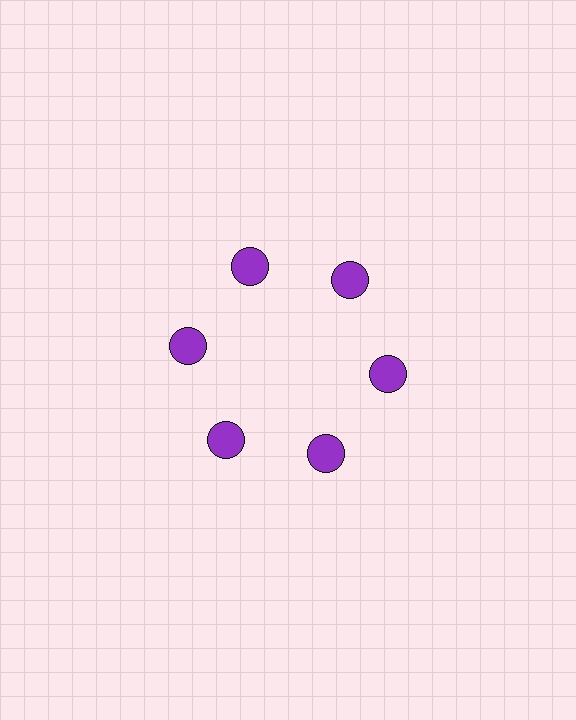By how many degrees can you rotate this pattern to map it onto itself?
The pattern maps onto itself every 60 degrees of rotation.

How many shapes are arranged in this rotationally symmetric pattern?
There are 6 shapes, arranged in 6 groups of 1.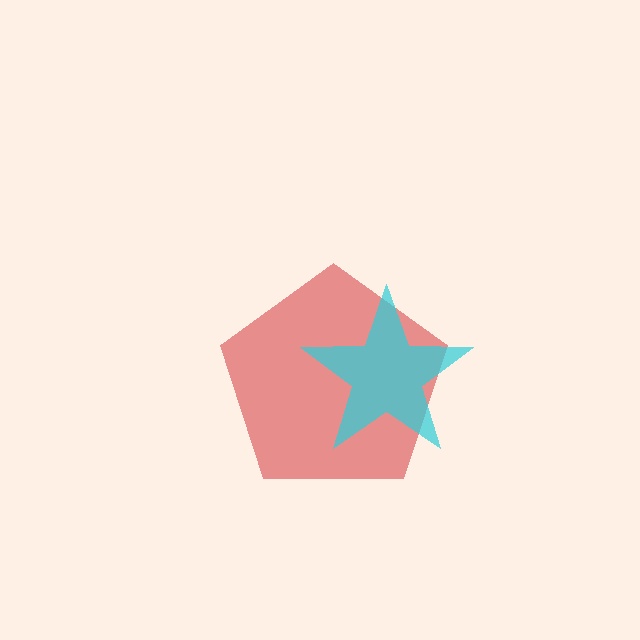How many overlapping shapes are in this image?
There are 2 overlapping shapes in the image.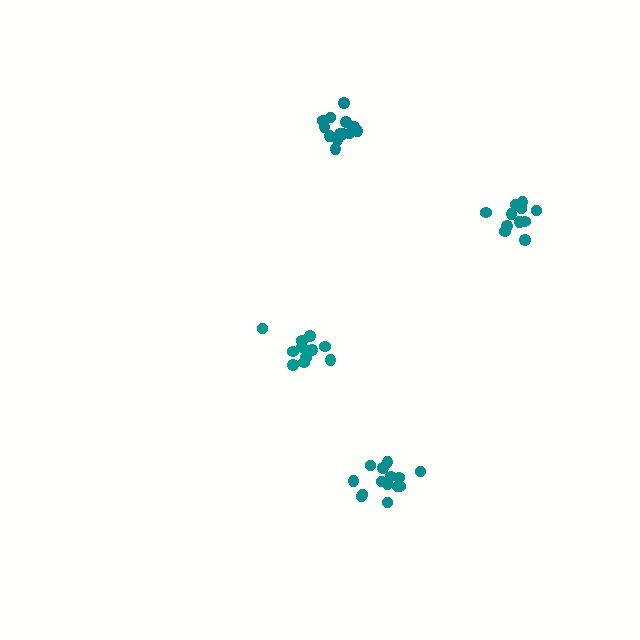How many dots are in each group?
Group 1: 14 dots, Group 2: 11 dots, Group 3: 13 dots, Group 4: 11 dots (49 total).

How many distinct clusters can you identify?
There are 4 distinct clusters.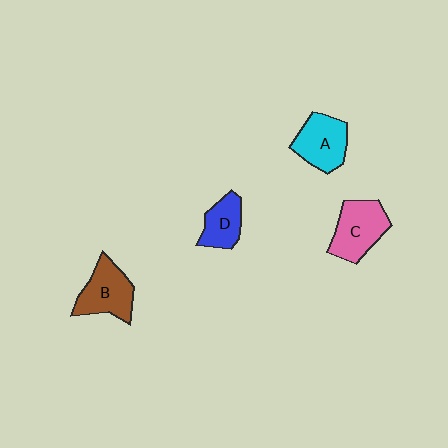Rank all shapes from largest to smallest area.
From largest to smallest: C (pink), B (brown), A (cyan), D (blue).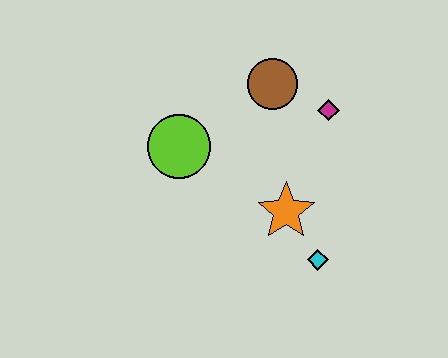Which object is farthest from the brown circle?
The cyan diamond is farthest from the brown circle.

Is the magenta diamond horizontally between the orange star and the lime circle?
No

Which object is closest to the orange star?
The cyan diamond is closest to the orange star.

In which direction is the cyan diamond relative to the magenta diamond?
The cyan diamond is below the magenta diamond.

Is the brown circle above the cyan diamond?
Yes